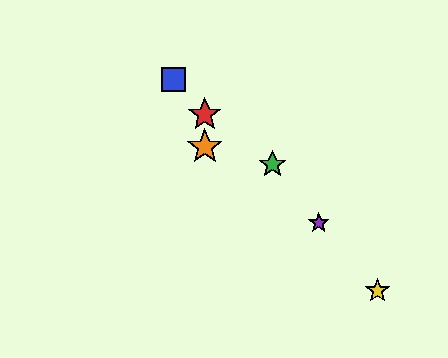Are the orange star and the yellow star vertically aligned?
No, the orange star is at x≈205 and the yellow star is at x≈378.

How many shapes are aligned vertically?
2 shapes (the red star, the orange star) are aligned vertically.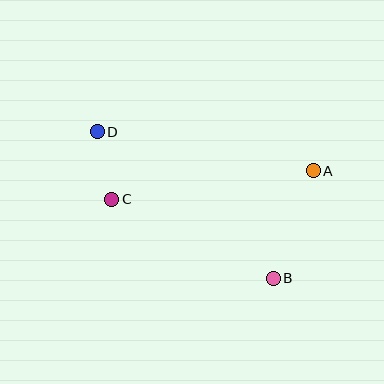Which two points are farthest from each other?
Points B and D are farthest from each other.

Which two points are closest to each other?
Points C and D are closest to each other.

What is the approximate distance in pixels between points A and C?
The distance between A and C is approximately 204 pixels.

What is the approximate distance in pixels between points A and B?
The distance between A and B is approximately 115 pixels.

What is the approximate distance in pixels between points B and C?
The distance between B and C is approximately 180 pixels.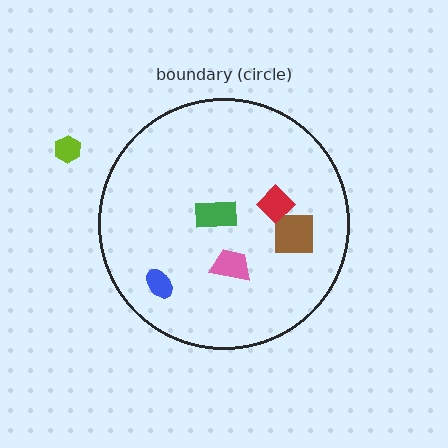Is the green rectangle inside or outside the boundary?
Inside.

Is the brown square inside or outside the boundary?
Inside.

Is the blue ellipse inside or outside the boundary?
Inside.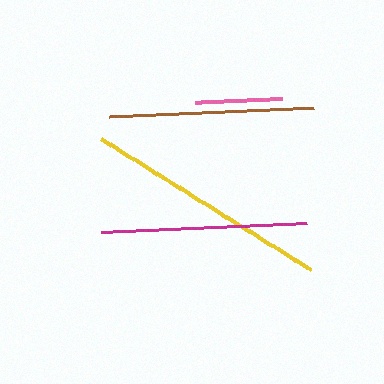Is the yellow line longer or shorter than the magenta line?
The yellow line is longer than the magenta line.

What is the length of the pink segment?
The pink segment is approximately 87 pixels long.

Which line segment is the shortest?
The pink line is the shortest at approximately 87 pixels.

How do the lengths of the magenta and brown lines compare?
The magenta and brown lines are approximately the same length.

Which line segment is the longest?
The yellow line is the longest at approximately 247 pixels.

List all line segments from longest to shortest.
From longest to shortest: yellow, magenta, brown, pink.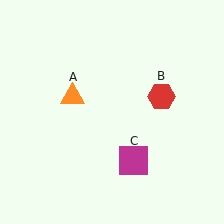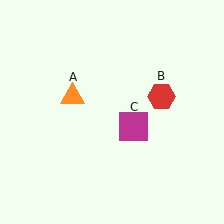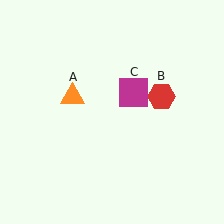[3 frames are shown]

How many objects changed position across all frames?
1 object changed position: magenta square (object C).